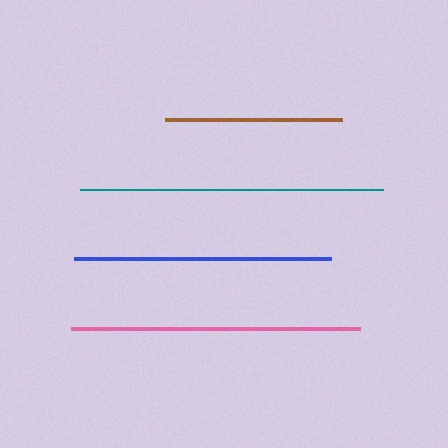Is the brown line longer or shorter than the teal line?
The teal line is longer than the brown line.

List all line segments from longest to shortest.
From longest to shortest: teal, pink, blue, brown.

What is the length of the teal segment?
The teal segment is approximately 303 pixels long.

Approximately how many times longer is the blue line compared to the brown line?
The blue line is approximately 1.5 times the length of the brown line.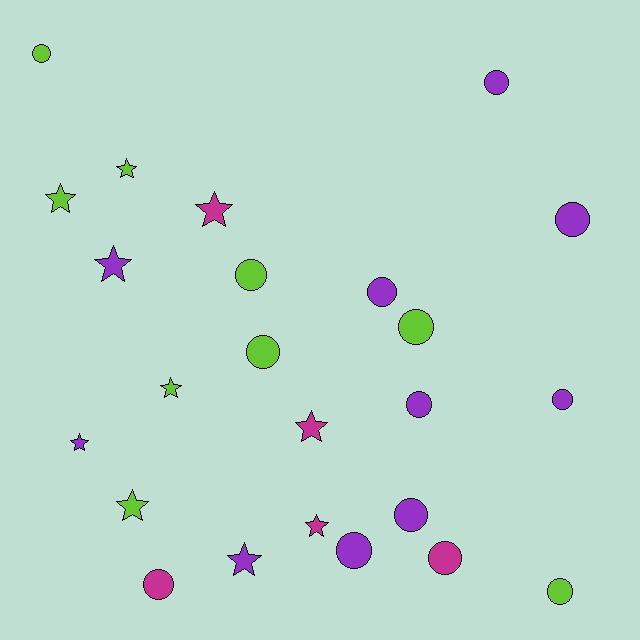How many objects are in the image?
There are 24 objects.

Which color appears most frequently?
Purple, with 10 objects.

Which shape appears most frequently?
Circle, with 14 objects.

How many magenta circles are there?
There are 2 magenta circles.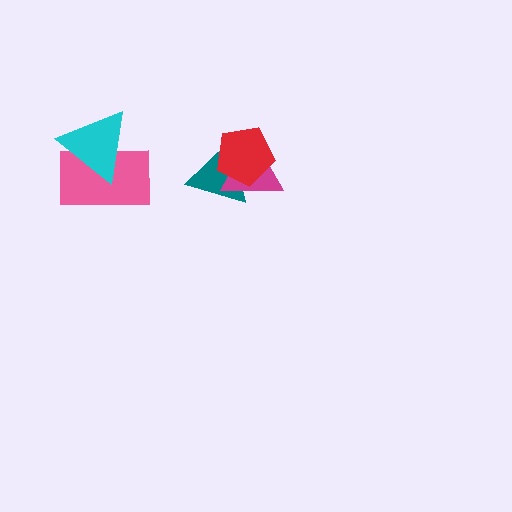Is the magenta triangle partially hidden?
Yes, it is partially covered by another shape.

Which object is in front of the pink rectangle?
The cyan triangle is in front of the pink rectangle.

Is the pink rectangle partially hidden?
Yes, it is partially covered by another shape.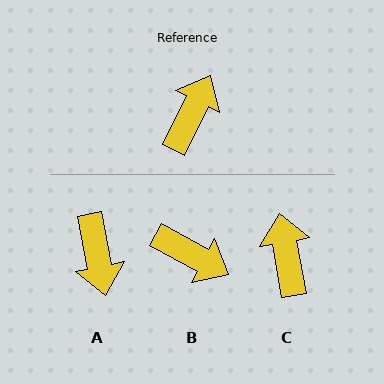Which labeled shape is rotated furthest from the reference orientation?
A, about 143 degrees away.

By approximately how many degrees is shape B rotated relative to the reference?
Approximately 92 degrees clockwise.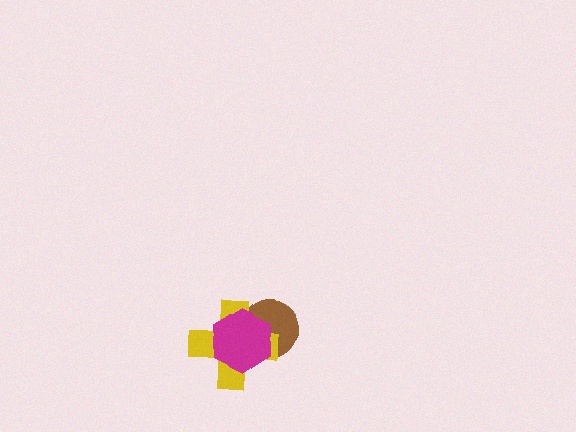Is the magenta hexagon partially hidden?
No, no other shape covers it.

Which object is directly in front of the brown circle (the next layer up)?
The yellow cross is directly in front of the brown circle.